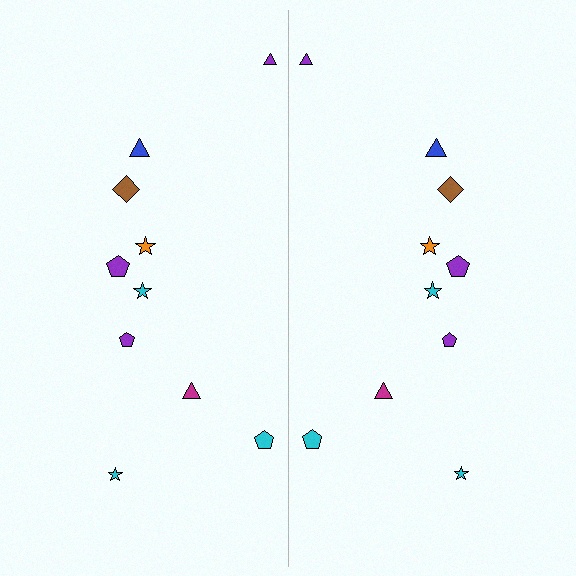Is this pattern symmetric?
Yes, this pattern has bilateral (reflection) symmetry.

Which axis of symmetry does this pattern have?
The pattern has a vertical axis of symmetry running through the center of the image.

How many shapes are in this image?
There are 20 shapes in this image.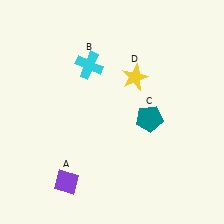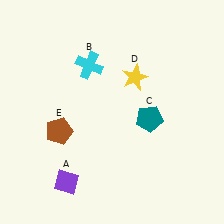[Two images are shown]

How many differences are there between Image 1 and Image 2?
There is 1 difference between the two images.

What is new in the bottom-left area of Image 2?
A brown pentagon (E) was added in the bottom-left area of Image 2.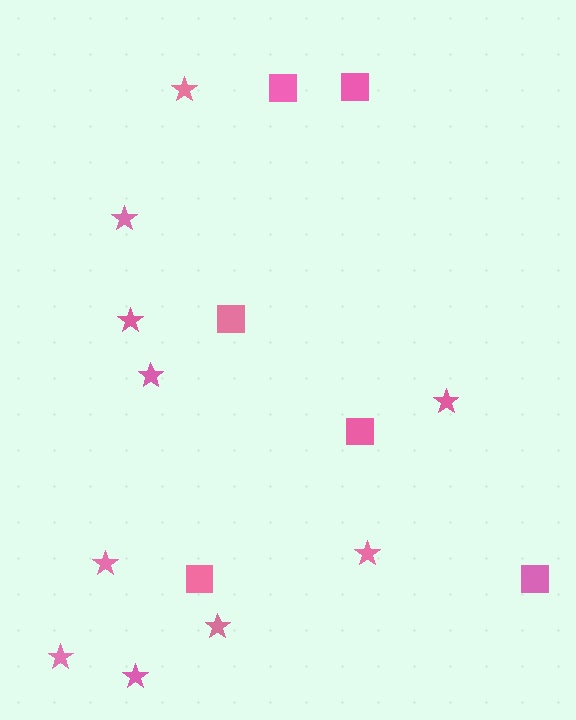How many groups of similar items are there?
There are 2 groups: one group of squares (6) and one group of stars (10).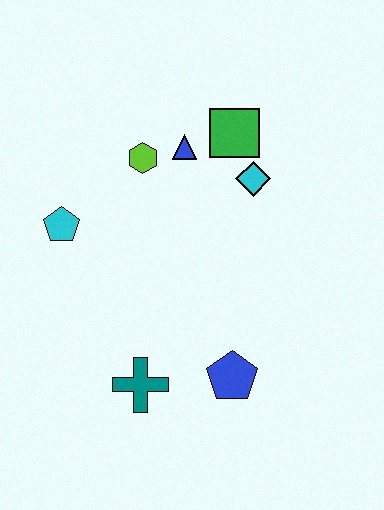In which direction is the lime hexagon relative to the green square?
The lime hexagon is to the left of the green square.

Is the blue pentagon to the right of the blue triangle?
Yes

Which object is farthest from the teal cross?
The green square is farthest from the teal cross.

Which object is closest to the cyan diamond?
The green square is closest to the cyan diamond.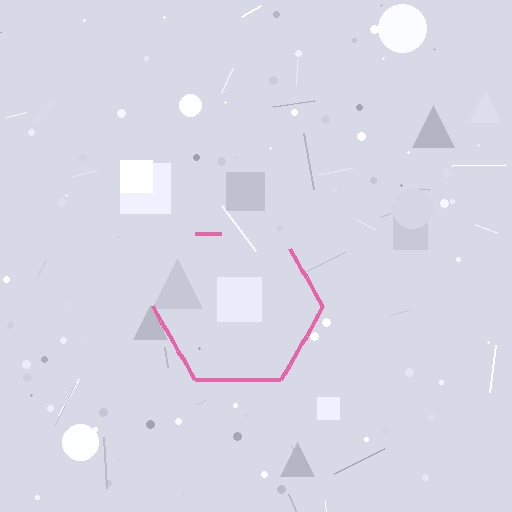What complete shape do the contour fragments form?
The contour fragments form a hexagon.